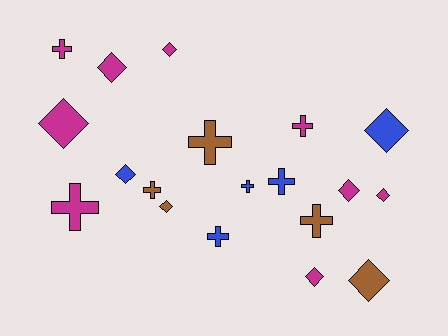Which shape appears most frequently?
Diamond, with 10 objects.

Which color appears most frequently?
Magenta, with 9 objects.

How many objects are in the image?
There are 19 objects.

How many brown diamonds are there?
There are 2 brown diamonds.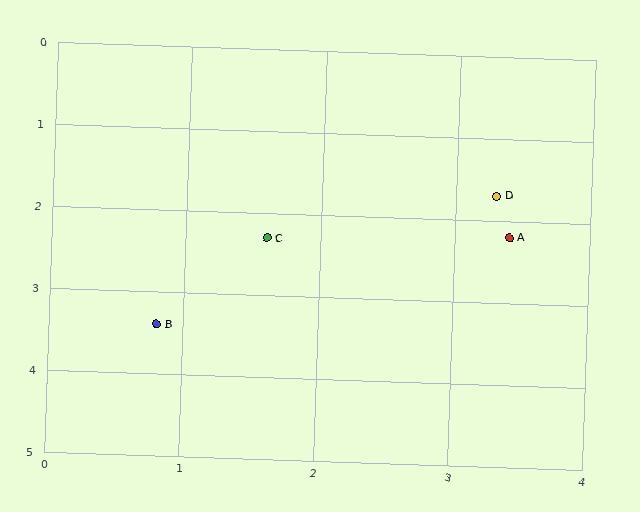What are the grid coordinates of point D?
Point D is at approximately (3.3, 1.7).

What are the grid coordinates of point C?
Point C is at approximately (1.6, 2.3).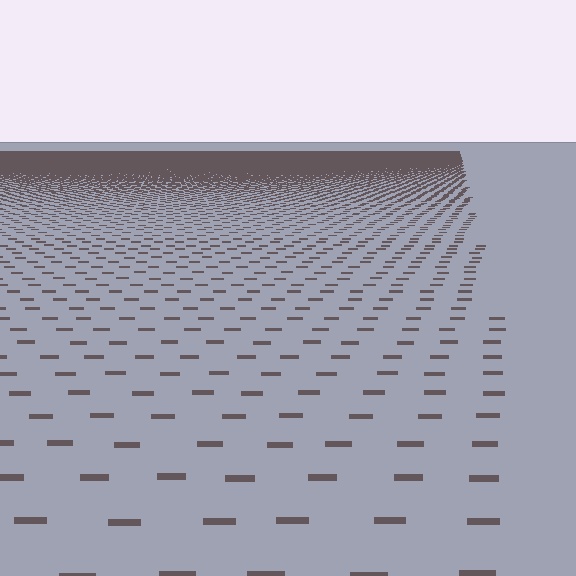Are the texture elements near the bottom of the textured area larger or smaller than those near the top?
Larger. Near the bottom, elements are closer to the viewer and appear at a bigger on-screen size.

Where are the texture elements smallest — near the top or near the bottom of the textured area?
Near the top.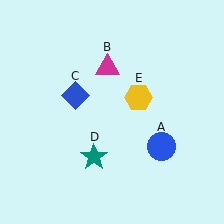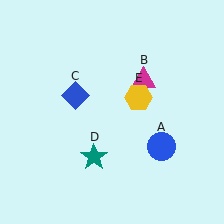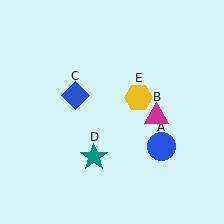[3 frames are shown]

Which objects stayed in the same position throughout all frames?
Blue circle (object A) and blue diamond (object C) and teal star (object D) and yellow hexagon (object E) remained stationary.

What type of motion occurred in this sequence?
The magenta triangle (object B) rotated clockwise around the center of the scene.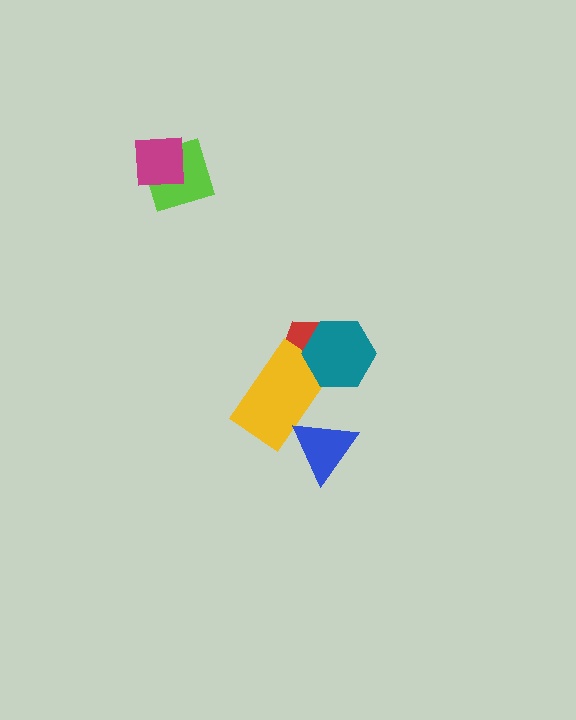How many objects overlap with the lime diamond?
1 object overlaps with the lime diamond.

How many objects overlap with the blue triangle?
1 object overlaps with the blue triangle.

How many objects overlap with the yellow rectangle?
3 objects overlap with the yellow rectangle.